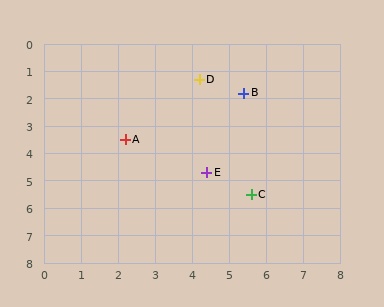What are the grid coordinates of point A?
Point A is at approximately (2.2, 3.5).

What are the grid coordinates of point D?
Point D is at approximately (4.2, 1.3).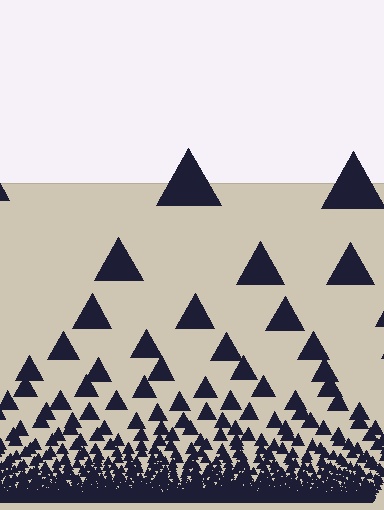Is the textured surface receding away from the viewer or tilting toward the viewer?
The surface appears to tilt toward the viewer. Texture elements get larger and sparser toward the top.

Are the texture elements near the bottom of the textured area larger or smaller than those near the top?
Smaller. The gradient is inverted — elements near the bottom are smaller and denser.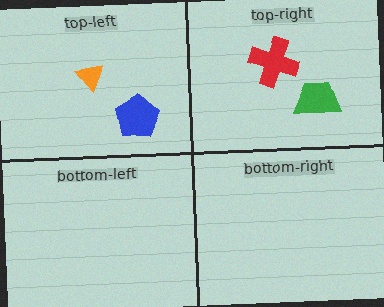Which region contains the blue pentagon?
The top-left region.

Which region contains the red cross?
The top-right region.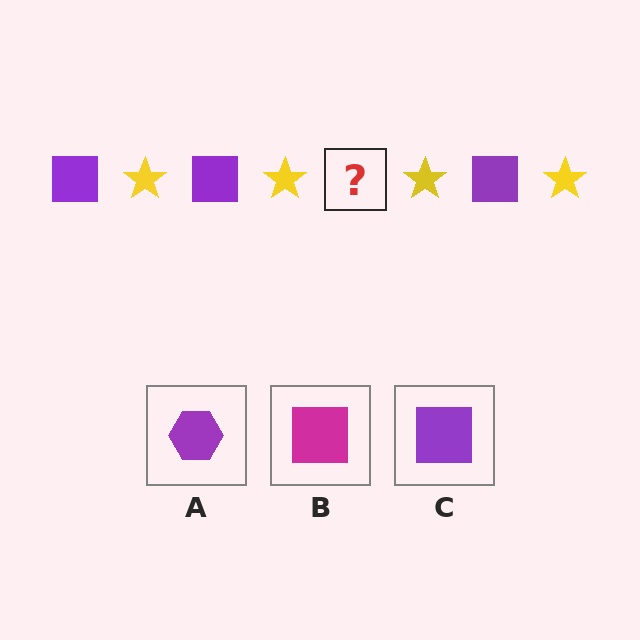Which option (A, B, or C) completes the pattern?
C.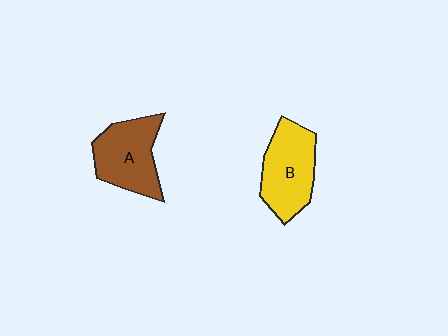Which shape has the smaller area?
Shape A (brown).